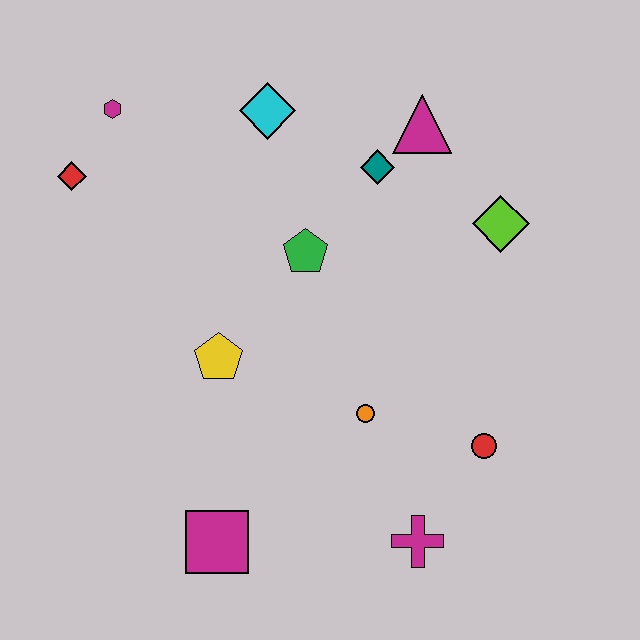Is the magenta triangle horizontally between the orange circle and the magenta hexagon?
No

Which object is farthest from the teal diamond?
The magenta square is farthest from the teal diamond.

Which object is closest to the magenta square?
The yellow pentagon is closest to the magenta square.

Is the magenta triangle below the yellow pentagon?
No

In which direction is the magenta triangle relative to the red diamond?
The magenta triangle is to the right of the red diamond.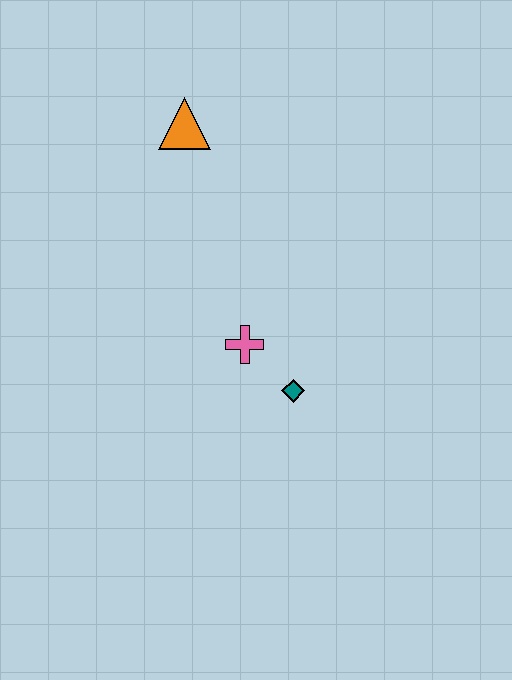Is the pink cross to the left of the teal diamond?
Yes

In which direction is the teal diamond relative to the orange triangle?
The teal diamond is below the orange triangle.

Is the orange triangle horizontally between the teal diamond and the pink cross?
No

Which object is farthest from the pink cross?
The orange triangle is farthest from the pink cross.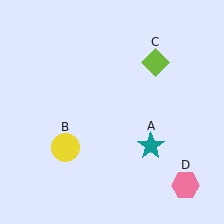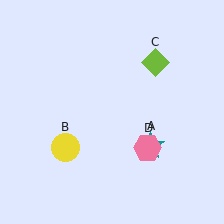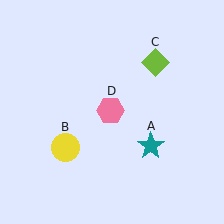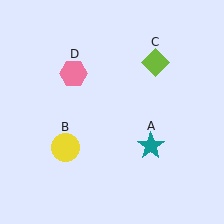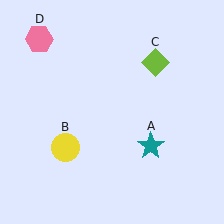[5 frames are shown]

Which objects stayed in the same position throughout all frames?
Teal star (object A) and yellow circle (object B) and lime diamond (object C) remained stationary.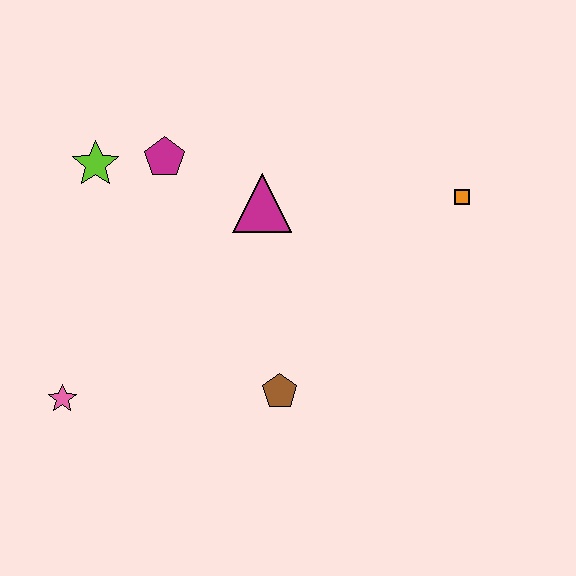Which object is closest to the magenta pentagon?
The lime star is closest to the magenta pentagon.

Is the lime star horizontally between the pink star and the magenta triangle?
Yes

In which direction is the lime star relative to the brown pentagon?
The lime star is above the brown pentagon.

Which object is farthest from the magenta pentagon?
The orange square is farthest from the magenta pentagon.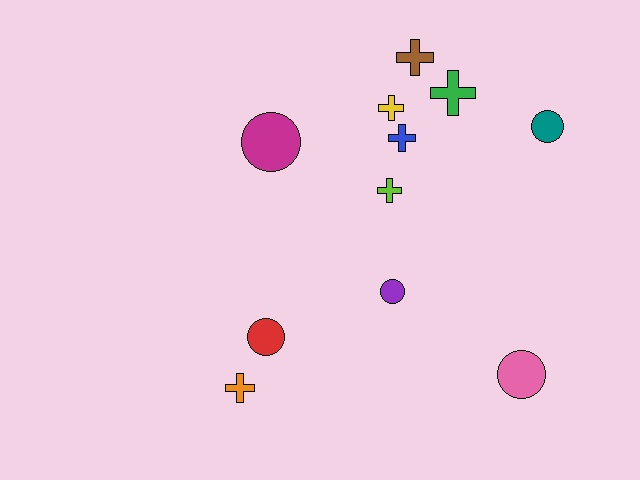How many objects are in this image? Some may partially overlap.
There are 11 objects.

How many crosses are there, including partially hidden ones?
There are 6 crosses.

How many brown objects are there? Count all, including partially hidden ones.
There is 1 brown object.